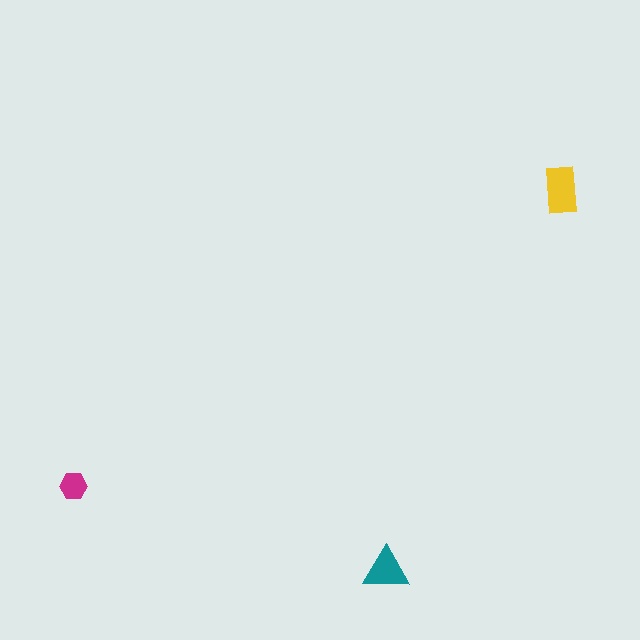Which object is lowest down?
The teal triangle is bottommost.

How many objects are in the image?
There are 3 objects in the image.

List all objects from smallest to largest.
The magenta hexagon, the teal triangle, the yellow rectangle.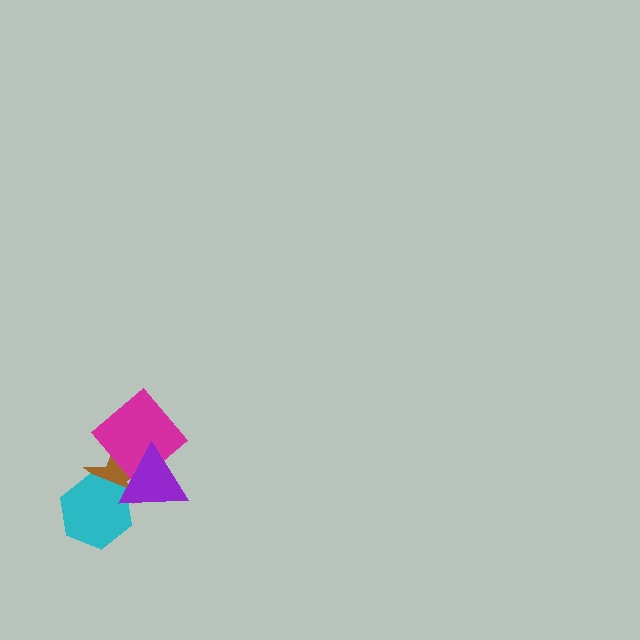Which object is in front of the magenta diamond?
The purple triangle is in front of the magenta diamond.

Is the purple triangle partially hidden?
No, no other shape covers it.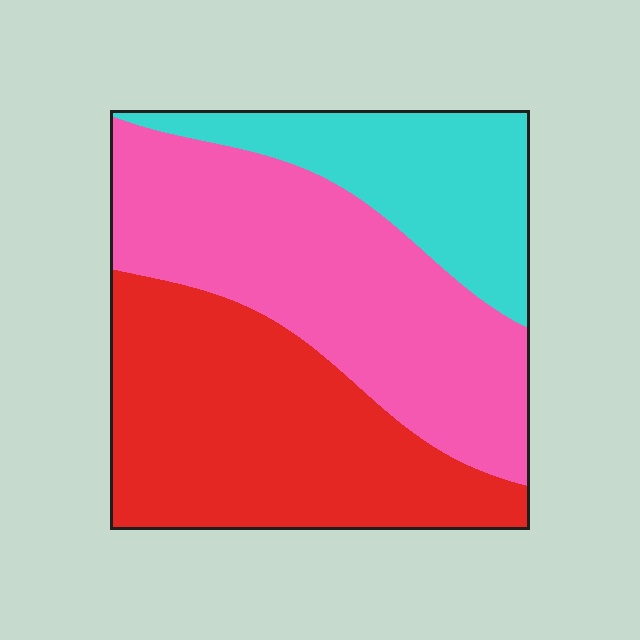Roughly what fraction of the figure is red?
Red takes up about two fifths (2/5) of the figure.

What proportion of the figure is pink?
Pink takes up between a quarter and a half of the figure.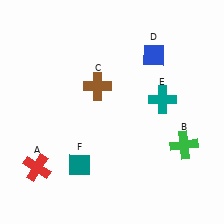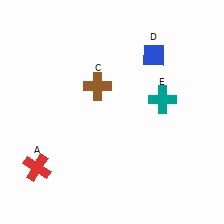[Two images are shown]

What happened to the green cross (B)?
The green cross (B) was removed in Image 2. It was in the bottom-right area of Image 1.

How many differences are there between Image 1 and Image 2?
There are 2 differences between the two images.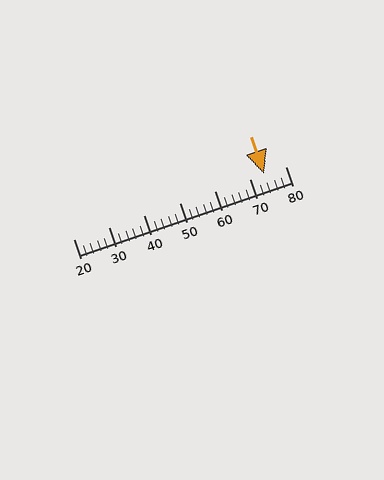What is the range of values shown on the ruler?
The ruler shows values from 20 to 80.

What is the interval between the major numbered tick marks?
The major tick marks are spaced 10 units apart.